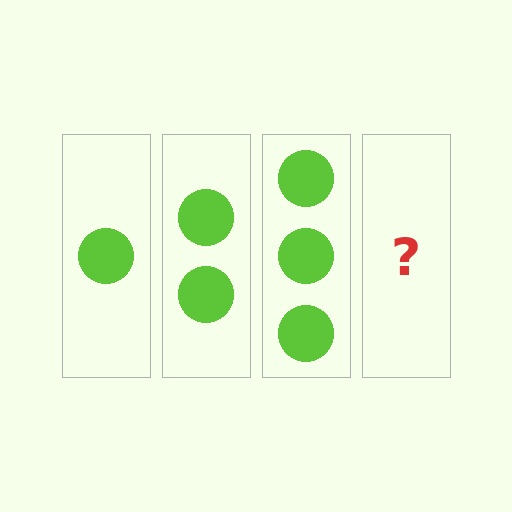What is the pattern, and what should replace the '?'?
The pattern is that each step adds one more circle. The '?' should be 4 circles.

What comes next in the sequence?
The next element should be 4 circles.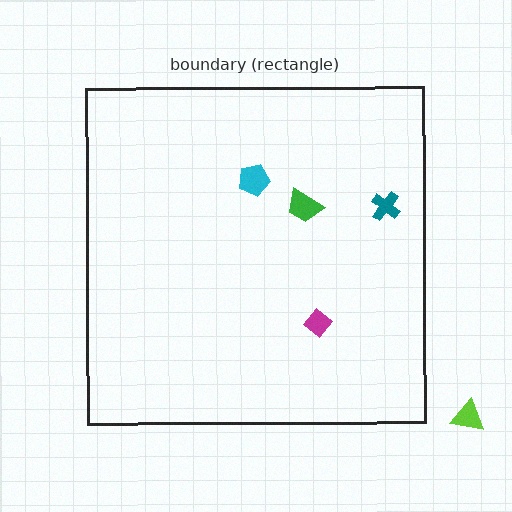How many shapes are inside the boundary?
4 inside, 1 outside.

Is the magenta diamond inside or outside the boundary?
Inside.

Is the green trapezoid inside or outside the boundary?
Inside.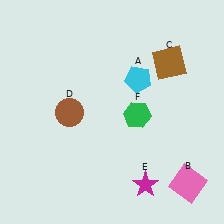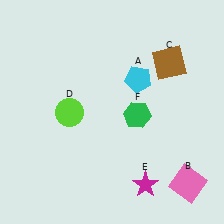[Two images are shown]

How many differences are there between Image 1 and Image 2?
There is 1 difference between the two images.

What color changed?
The circle (D) changed from brown in Image 1 to lime in Image 2.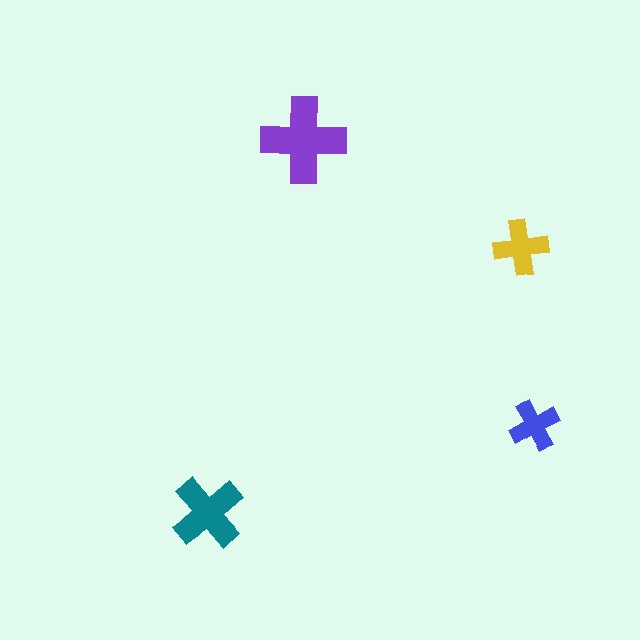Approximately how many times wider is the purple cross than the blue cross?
About 1.5 times wider.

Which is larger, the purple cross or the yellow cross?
The purple one.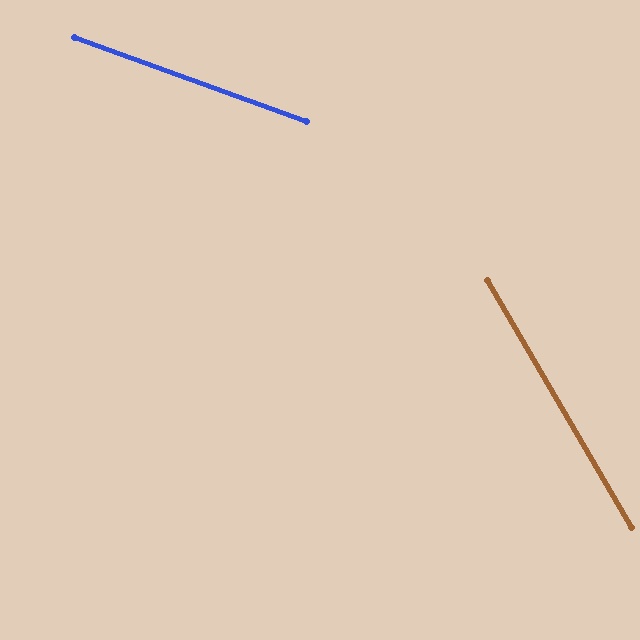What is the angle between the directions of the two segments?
Approximately 40 degrees.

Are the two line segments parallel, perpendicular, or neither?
Neither parallel nor perpendicular — they differ by about 40°.